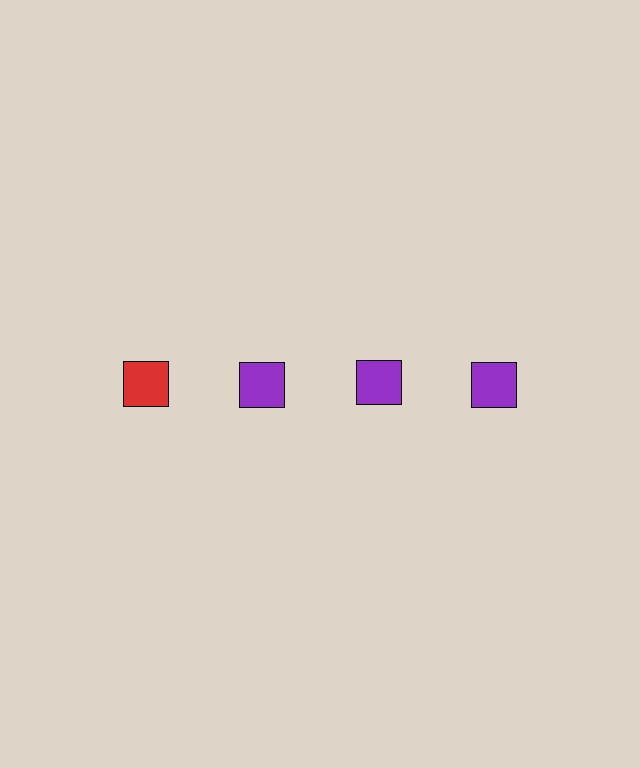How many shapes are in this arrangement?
There are 4 shapes arranged in a grid pattern.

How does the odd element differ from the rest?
It has a different color: red instead of purple.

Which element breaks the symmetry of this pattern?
The red square in the top row, leftmost column breaks the symmetry. All other shapes are purple squares.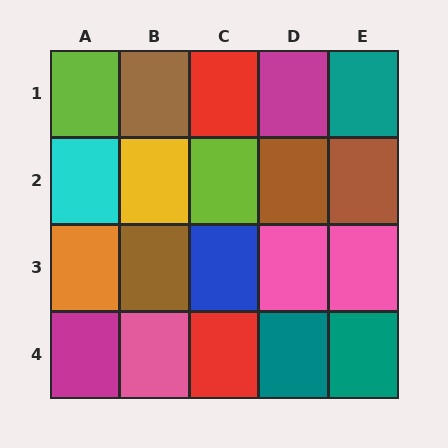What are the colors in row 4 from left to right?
Magenta, pink, red, teal, teal.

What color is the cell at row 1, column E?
Teal.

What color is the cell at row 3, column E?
Pink.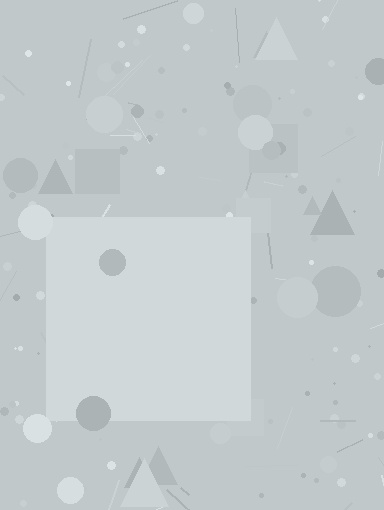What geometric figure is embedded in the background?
A square is embedded in the background.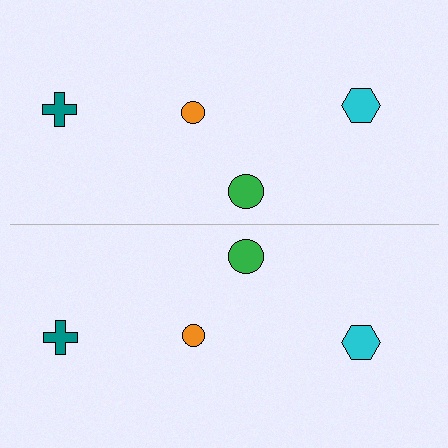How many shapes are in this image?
There are 8 shapes in this image.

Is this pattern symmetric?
Yes, this pattern has bilateral (reflection) symmetry.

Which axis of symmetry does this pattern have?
The pattern has a horizontal axis of symmetry running through the center of the image.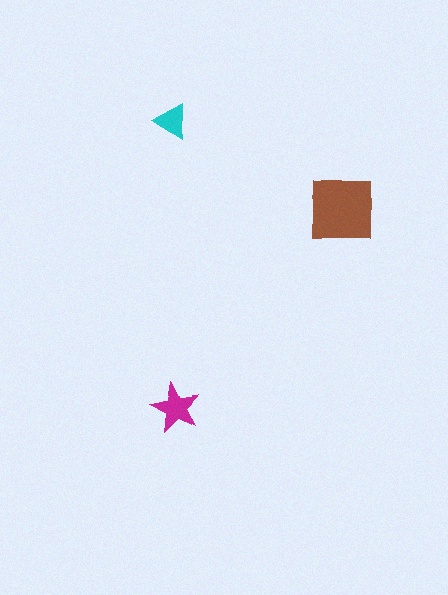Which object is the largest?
The brown square.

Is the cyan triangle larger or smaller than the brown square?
Smaller.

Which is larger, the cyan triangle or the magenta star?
The magenta star.